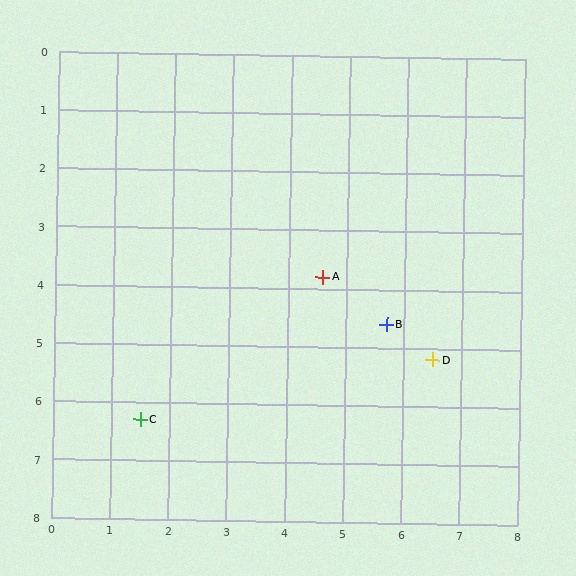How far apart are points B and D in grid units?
Points B and D are about 1.0 grid units apart.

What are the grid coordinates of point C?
Point C is at approximately (1.5, 6.3).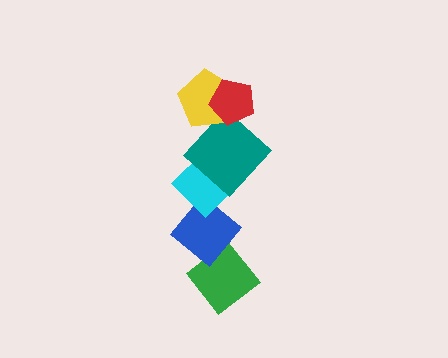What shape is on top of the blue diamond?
The cyan diamond is on top of the blue diamond.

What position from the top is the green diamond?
The green diamond is 6th from the top.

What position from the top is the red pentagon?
The red pentagon is 1st from the top.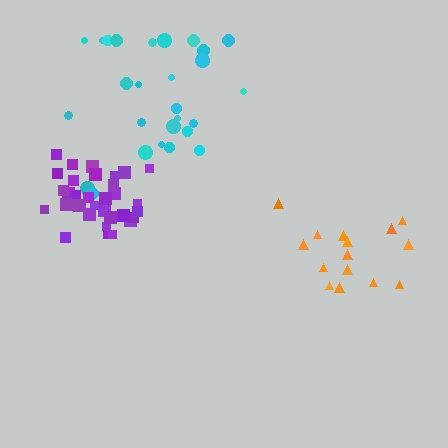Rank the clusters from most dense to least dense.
purple, orange, cyan.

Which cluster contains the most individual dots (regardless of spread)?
Purple (33).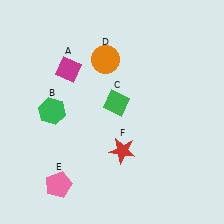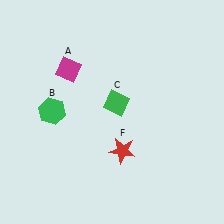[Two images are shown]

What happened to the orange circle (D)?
The orange circle (D) was removed in Image 2. It was in the top-left area of Image 1.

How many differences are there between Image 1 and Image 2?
There are 2 differences between the two images.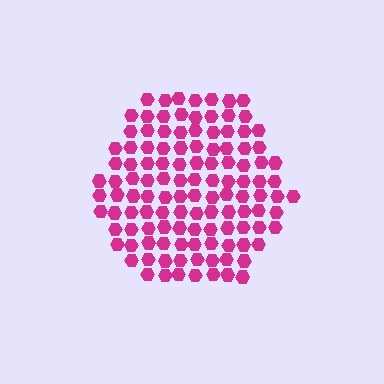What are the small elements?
The small elements are hexagons.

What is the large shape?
The large shape is a hexagon.